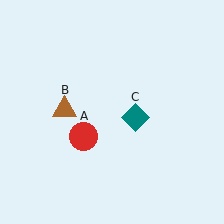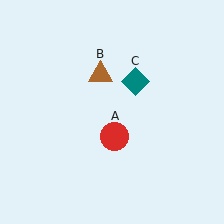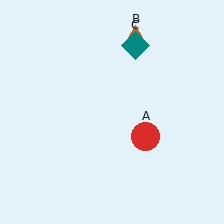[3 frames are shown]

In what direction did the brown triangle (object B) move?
The brown triangle (object B) moved up and to the right.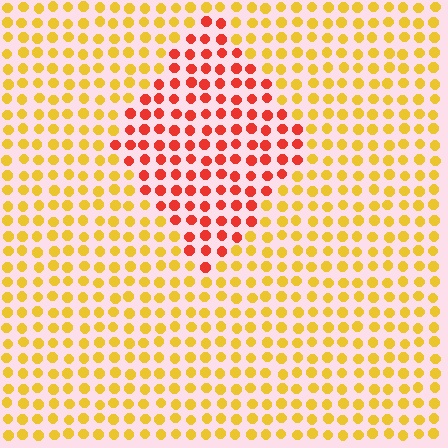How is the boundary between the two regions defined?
The boundary is defined purely by a slight shift in hue (about 46 degrees). Spacing, size, and orientation are identical on both sides.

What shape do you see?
I see a diamond.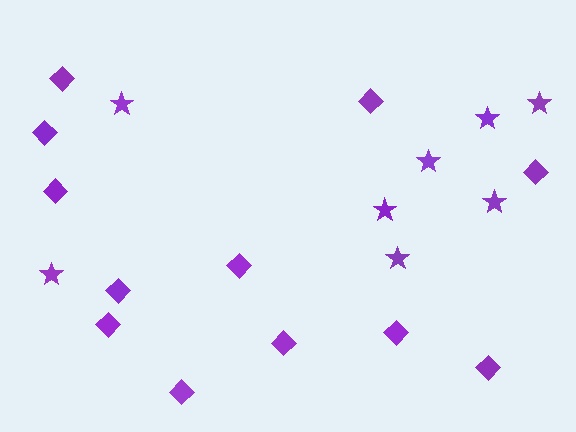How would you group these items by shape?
There are 2 groups: one group of diamonds (12) and one group of stars (8).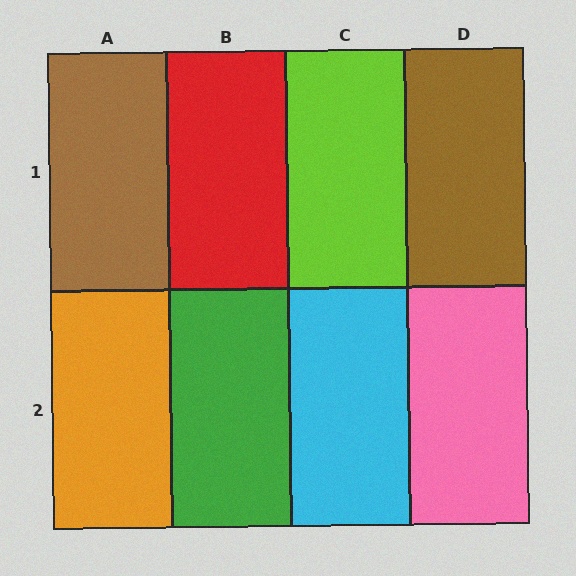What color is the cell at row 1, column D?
Brown.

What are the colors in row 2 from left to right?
Orange, green, cyan, pink.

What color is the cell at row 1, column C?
Lime.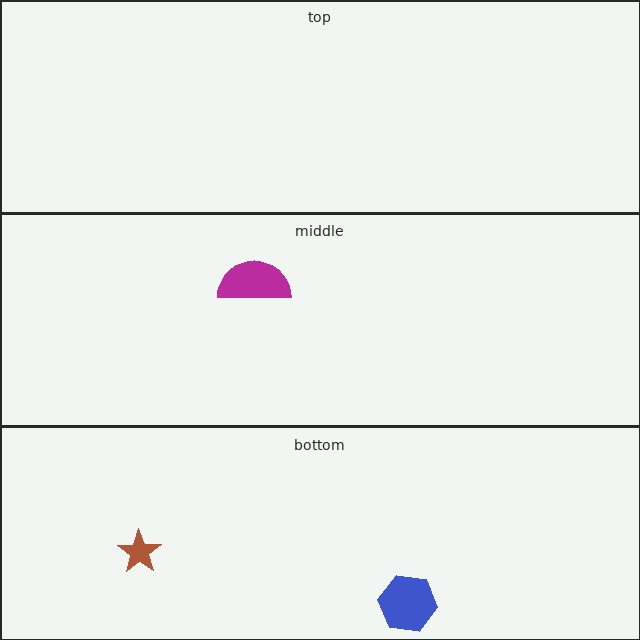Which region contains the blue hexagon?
The bottom region.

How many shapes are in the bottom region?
2.